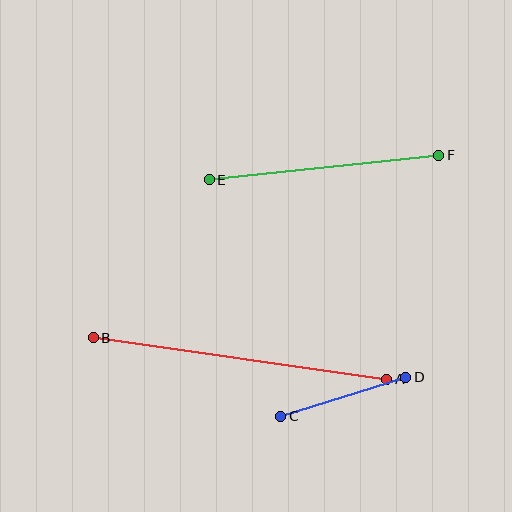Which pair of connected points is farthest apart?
Points A and B are farthest apart.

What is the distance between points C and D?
The distance is approximately 131 pixels.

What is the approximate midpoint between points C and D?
The midpoint is at approximately (343, 397) pixels.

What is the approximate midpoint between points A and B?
The midpoint is at approximately (240, 359) pixels.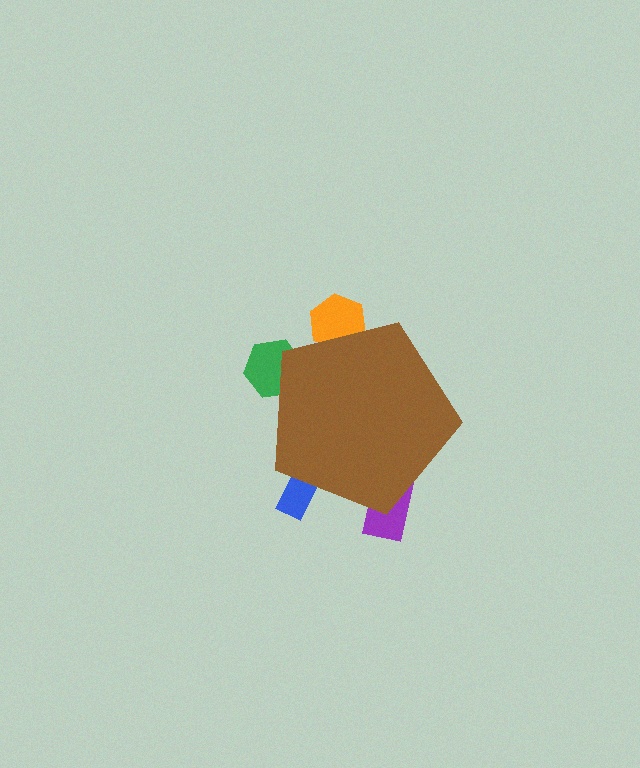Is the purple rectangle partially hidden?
Yes, the purple rectangle is partially hidden behind the brown pentagon.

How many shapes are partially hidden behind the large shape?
4 shapes are partially hidden.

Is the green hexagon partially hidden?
Yes, the green hexagon is partially hidden behind the brown pentagon.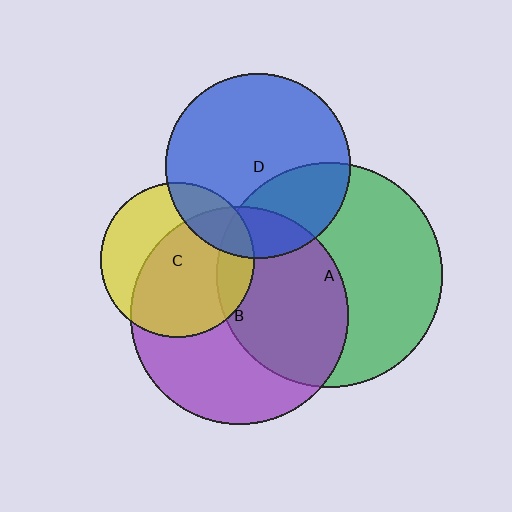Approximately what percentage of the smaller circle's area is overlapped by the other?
Approximately 30%.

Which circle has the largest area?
Circle A (green).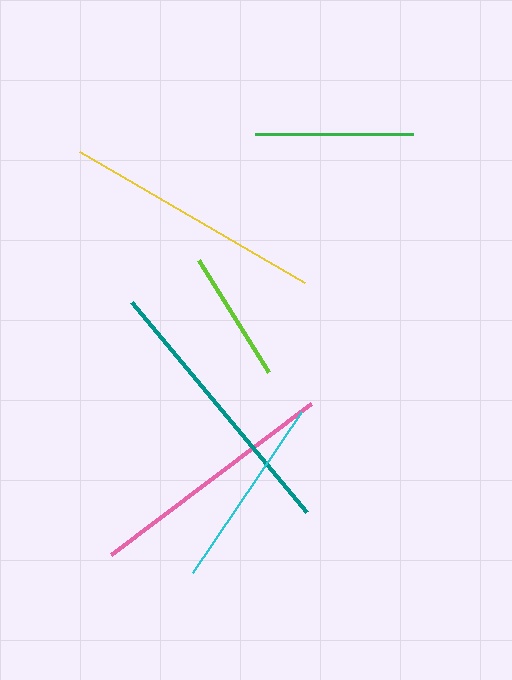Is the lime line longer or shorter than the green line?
The green line is longer than the lime line.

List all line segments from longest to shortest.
From longest to shortest: teal, yellow, pink, cyan, green, lime.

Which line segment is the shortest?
The lime line is the shortest at approximately 132 pixels.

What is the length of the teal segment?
The teal segment is approximately 274 pixels long.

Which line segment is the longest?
The teal line is the longest at approximately 274 pixels.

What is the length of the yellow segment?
The yellow segment is approximately 260 pixels long.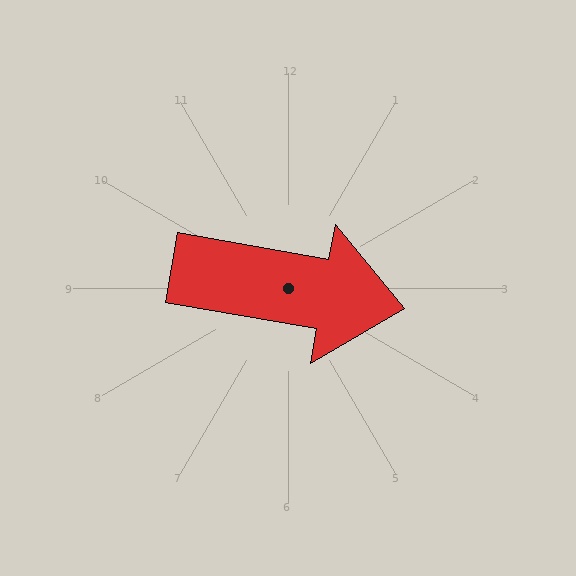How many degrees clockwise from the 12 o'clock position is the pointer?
Approximately 100 degrees.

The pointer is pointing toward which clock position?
Roughly 3 o'clock.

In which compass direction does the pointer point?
East.